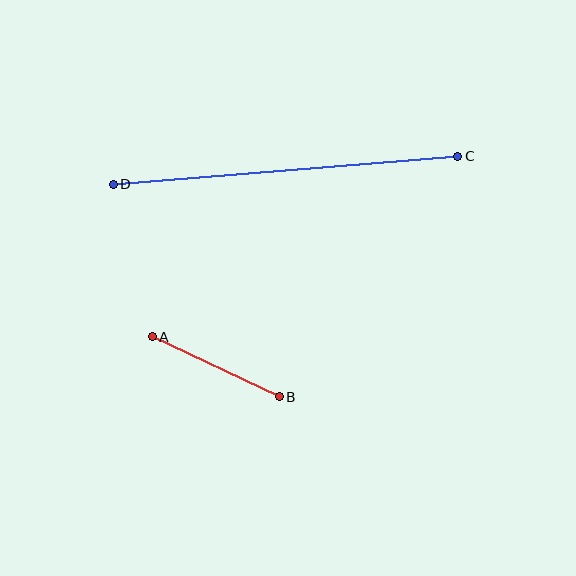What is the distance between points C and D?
The distance is approximately 346 pixels.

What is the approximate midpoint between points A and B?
The midpoint is at approximately (216, 367) pixels.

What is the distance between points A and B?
The distance is approximately 141 pixels.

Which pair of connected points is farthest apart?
Points C and D are farthest apart.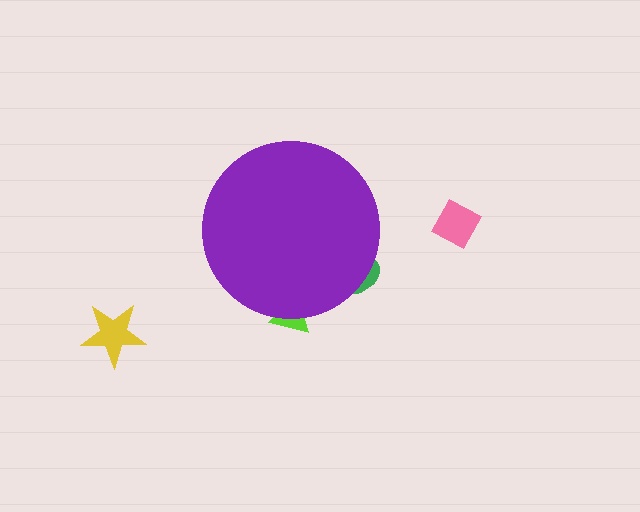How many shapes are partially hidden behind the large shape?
2 shapes are partially hidden.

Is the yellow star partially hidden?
No, the yellow star is fully visible.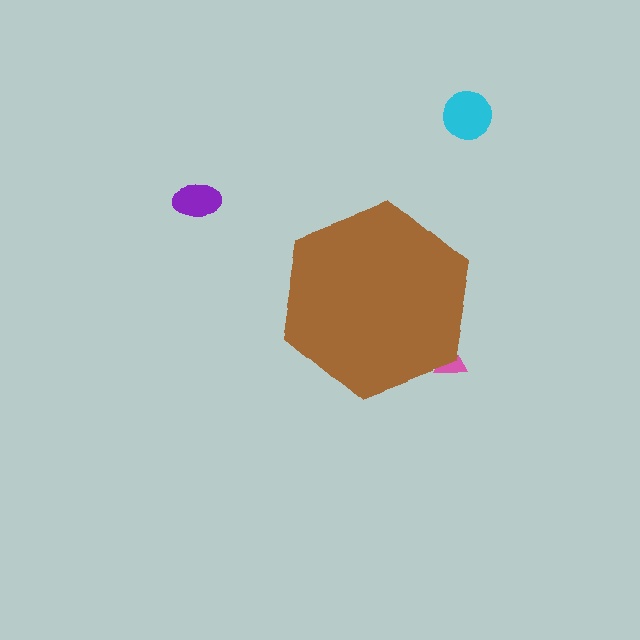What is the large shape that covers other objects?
A brown hexagon.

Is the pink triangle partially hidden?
Yes, the pink triangle is partially hidden behind the brown hexagon.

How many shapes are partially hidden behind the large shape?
1 shape is partially hidden.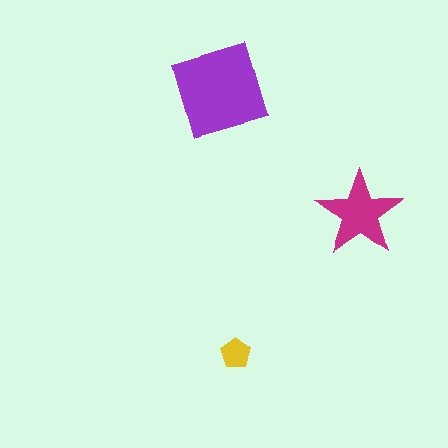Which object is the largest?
The purple diamond.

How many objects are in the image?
There are 3 objects in the image.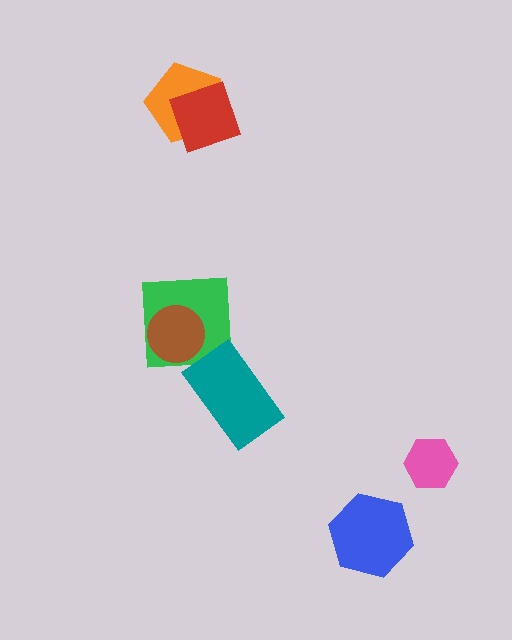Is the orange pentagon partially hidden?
Yes, it is partially covered by another shape.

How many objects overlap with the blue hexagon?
0 objects overlap with the blue hexagon.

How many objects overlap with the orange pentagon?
1 object overlaps with the orange pentagon.